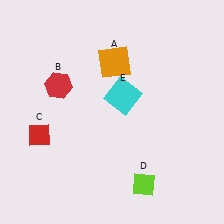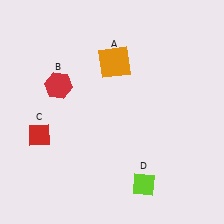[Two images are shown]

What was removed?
The cyan square (E) was removed in Image 2.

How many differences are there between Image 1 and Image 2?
There is 1 difference between the two images.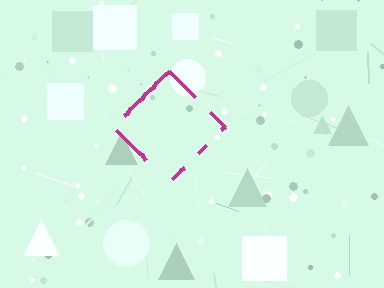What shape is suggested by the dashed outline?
The dashed outline suggests a diamond.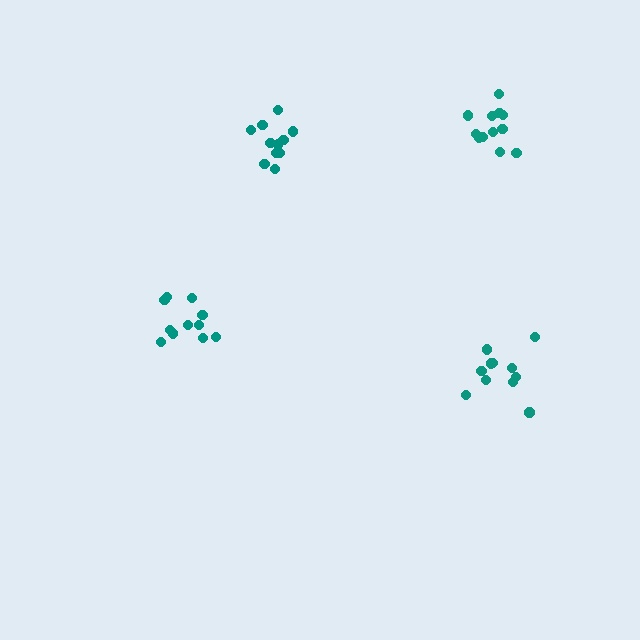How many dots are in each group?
Group 1: 11 dots, Group 2: 11 dots, Group 3: 12 dots, Group 4: 11 dots (45 total).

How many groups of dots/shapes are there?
There are 4 groups.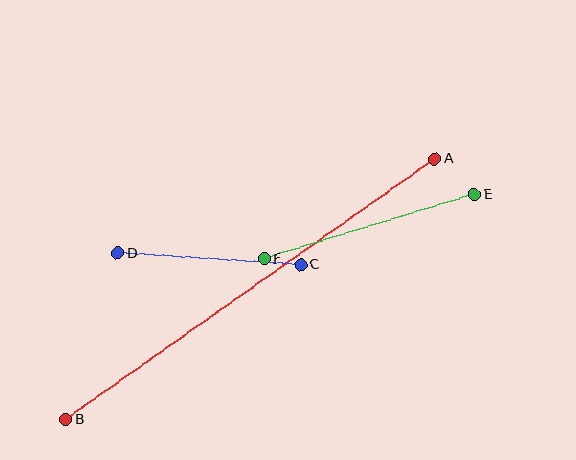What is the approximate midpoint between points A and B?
The midpoint is at approximately (250, 289) pixels.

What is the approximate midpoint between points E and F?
The midpoint is at approximately (369, 227) pixels.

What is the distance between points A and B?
The distance is approximately 452 pixels.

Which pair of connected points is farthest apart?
Points A and B are farthest apart.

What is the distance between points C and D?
The distance is approximately 184 pixels.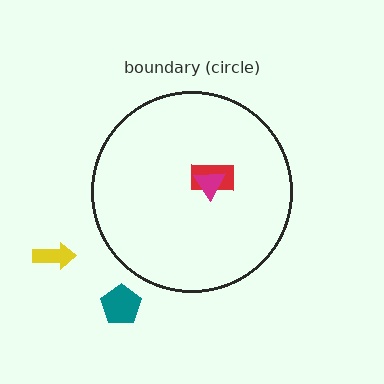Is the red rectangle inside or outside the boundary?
Inside.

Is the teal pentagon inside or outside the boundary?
Outside.